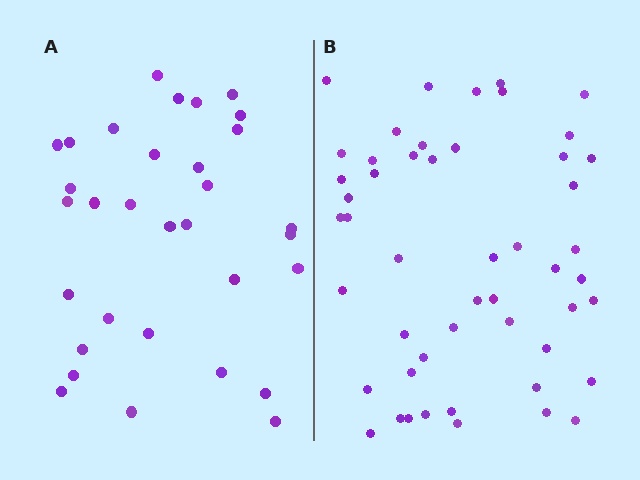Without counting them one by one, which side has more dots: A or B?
Region B (the right region) has more dots.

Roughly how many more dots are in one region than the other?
Region B has approximately 20 more dots than region A.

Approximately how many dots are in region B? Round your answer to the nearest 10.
About 50 dots.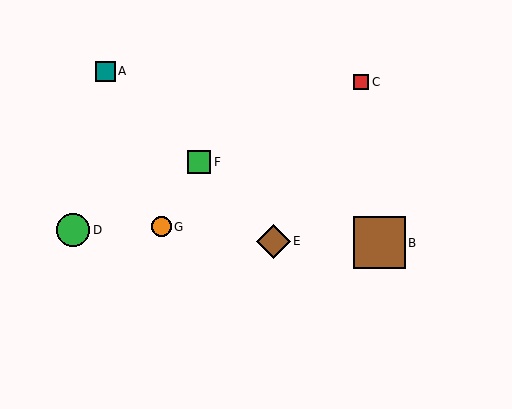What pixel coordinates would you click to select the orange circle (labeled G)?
Click at (161, 227) to select the orange circle G.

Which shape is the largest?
The brown square (labeled B) is the largest.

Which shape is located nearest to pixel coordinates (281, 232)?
The brown diamond (labeled E) at (273, 241) is nearest to that location.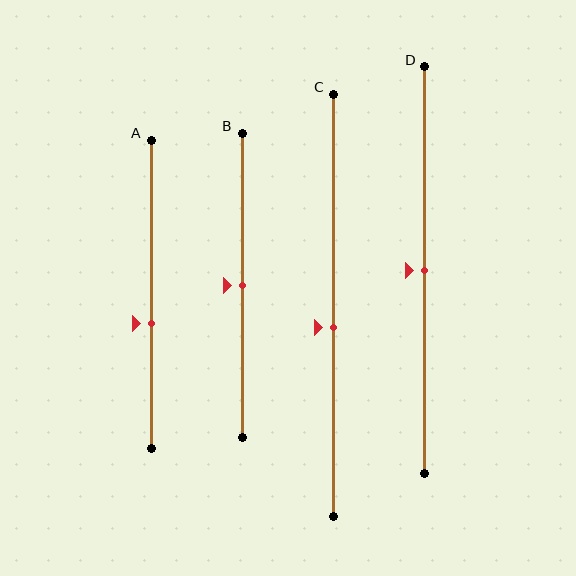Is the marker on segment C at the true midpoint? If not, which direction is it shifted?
No, the marker on segment C is shifted downward by about 5% of the segment length.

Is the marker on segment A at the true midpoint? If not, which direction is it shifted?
No, the marker on segment A is shifted downward by about 9% of the segment length.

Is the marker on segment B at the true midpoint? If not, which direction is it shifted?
Yes, the marker on segment B is at the true midpoint.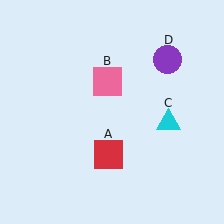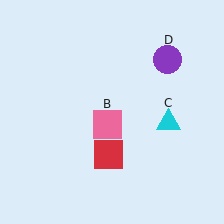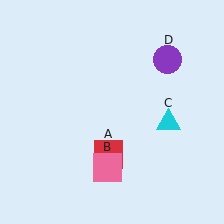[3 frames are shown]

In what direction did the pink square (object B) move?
The pink square (object B) moved down.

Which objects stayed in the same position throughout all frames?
Red square (object A) and cyan triangle (object C) and purple circle (object D) remained stationary.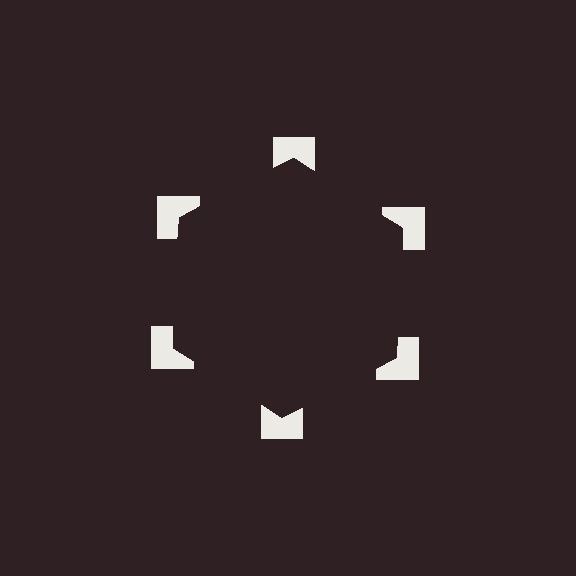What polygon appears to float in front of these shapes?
An illusory hexagon — its edges are inferred from the aligned wedge cuts in the notched squares, not physically drawn.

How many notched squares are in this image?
There are 6 — one at each vertex of the illusory hexagon.